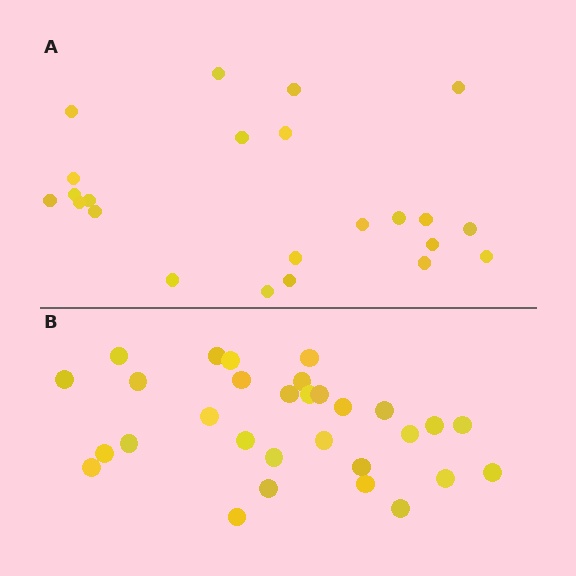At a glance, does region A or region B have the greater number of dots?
Region B (the bottom region) has more dots.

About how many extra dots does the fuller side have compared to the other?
Region B has roughly 8 or so more dots than region A.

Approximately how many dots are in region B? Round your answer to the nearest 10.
About 30 dots.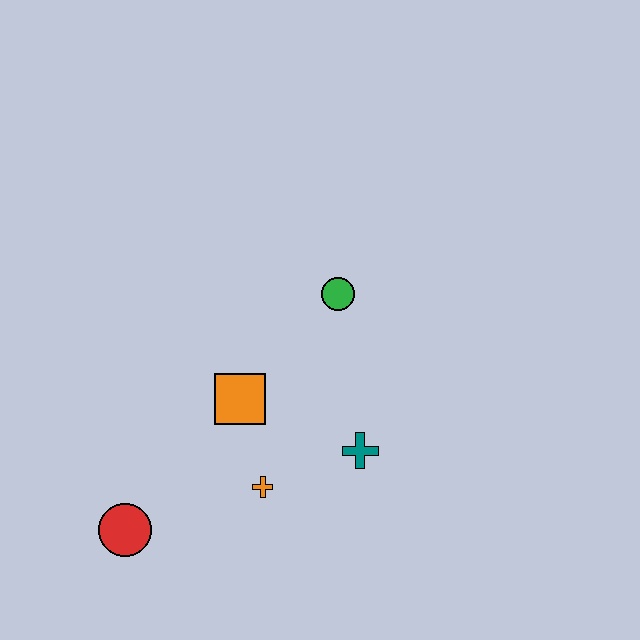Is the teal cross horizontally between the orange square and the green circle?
No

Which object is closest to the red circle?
The orange cross is closest to the red circle.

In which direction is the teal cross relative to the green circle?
The teal cross is below the green circle.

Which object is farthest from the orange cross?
The green circle is farthest from the orange cross.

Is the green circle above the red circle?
Yes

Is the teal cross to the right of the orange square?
Yes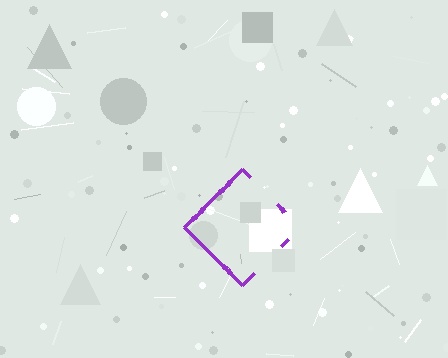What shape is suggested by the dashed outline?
The dashed outline suggests a diamond.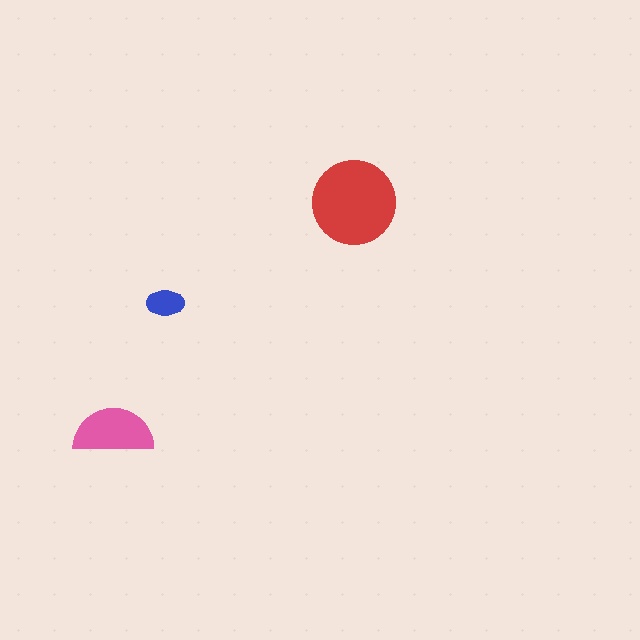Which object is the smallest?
The blue ellipse.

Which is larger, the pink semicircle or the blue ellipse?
The pink semicircle.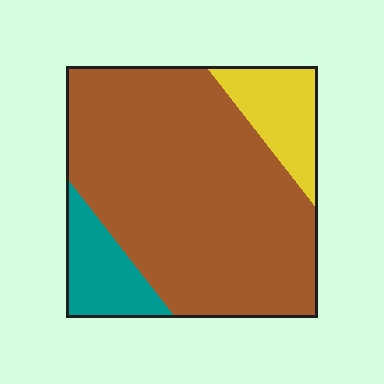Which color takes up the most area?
Brown, at roughly 75%.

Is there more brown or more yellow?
Brown.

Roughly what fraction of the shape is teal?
Teal covers 12% of the shape.